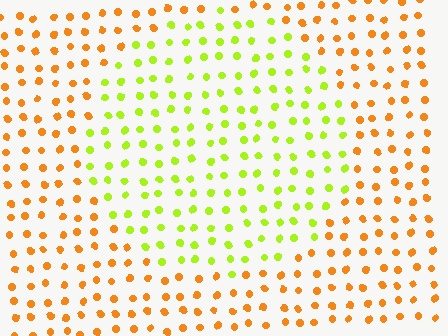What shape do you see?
I see a circle.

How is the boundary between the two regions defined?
The boundary is defined purely by a slight shift in hue (about 52 degrees). Spacing, size, and orientation are identical on both sides.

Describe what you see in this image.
The image is filled with small orange elements in a uniform arrangement. A circle-shaped region is visible where the elements are tinted to a slightly different hue, forming a subtle color boundary.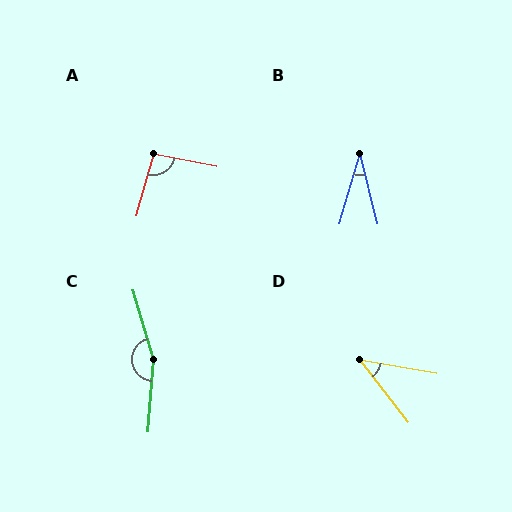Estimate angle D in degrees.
Approximately 42 degrees.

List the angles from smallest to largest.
B (30°), D (42°), A (95°), C (159°).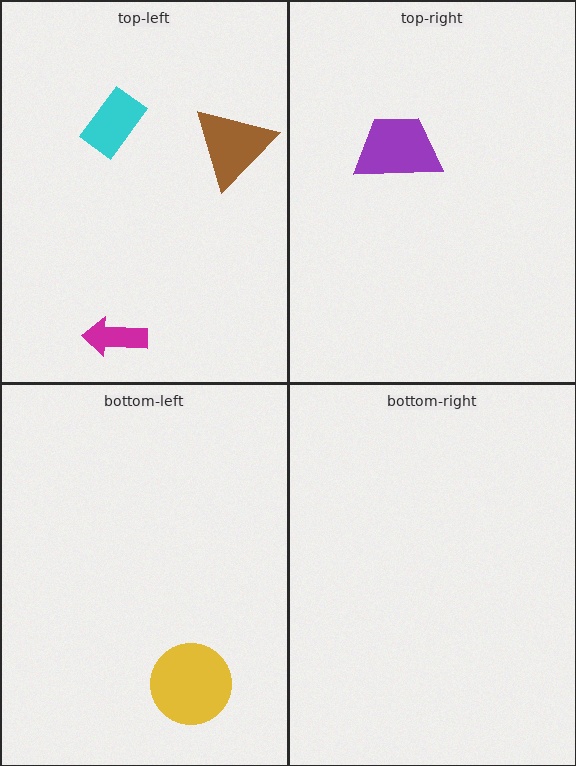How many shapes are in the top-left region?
3.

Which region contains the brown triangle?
The top-left region.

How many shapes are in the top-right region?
1.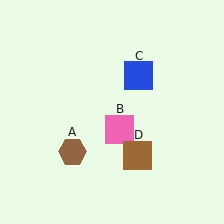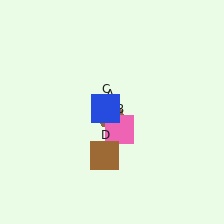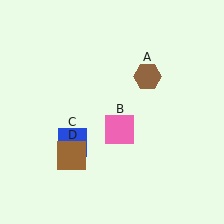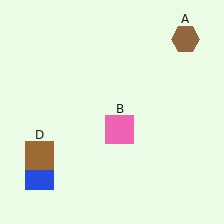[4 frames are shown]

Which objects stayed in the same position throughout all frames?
Pink square (object B) remained stationary.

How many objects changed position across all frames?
3 objects changed position: brown hexagon (object A), blue square (object C), brown square (object D).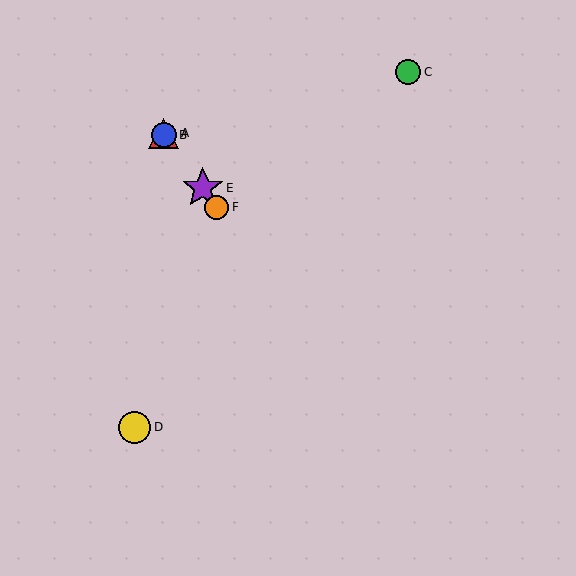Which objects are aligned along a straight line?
Objects A, B, E, F are aligned along a straight line.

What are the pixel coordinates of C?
Object C is at (408, 72).